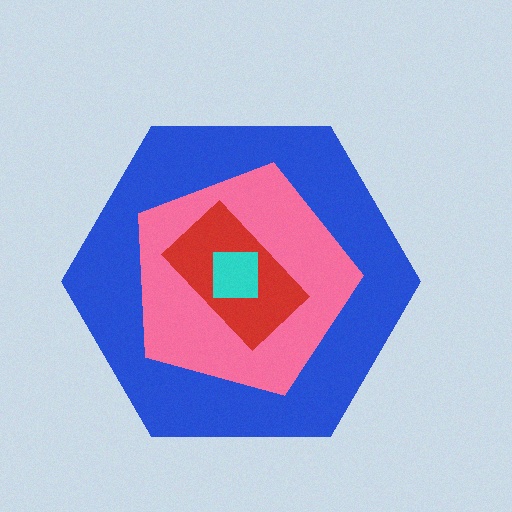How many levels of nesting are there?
4.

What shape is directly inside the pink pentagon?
The red rectangle.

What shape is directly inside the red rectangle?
The cyan square.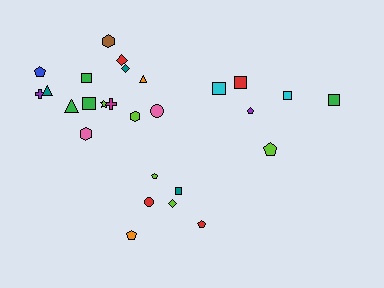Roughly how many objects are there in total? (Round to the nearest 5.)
Roughly 25 objects in total.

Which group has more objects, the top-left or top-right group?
The top-left group.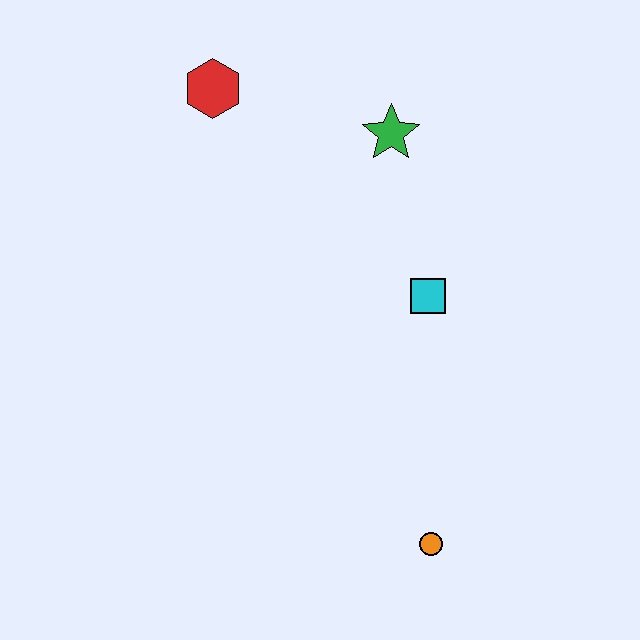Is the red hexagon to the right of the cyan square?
No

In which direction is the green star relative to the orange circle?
The green star is above the orange circle.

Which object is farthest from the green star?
The orange circle is farthest from the green star.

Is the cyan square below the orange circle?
No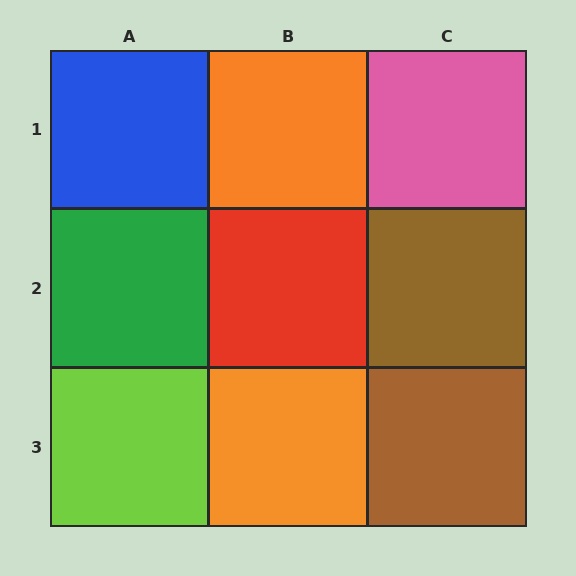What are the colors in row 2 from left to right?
Green, red, brown.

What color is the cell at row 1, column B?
Orange.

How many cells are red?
1 cell is red.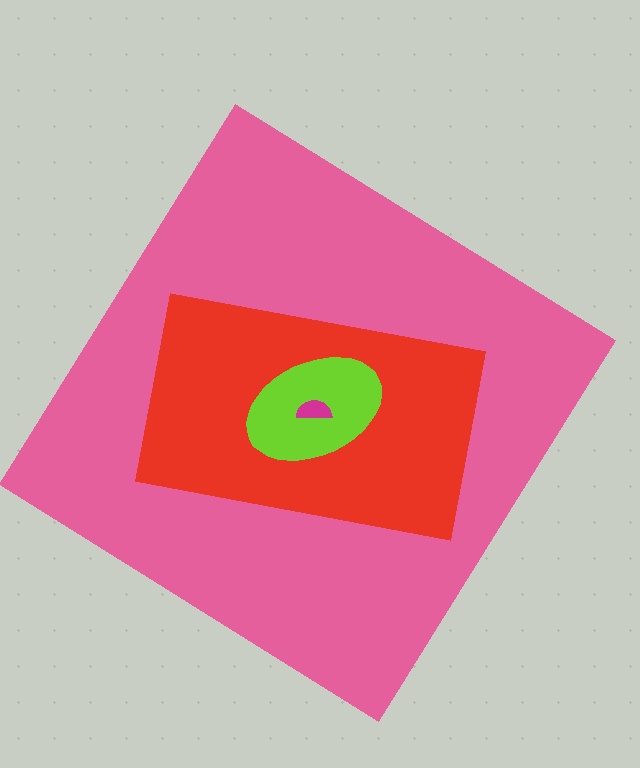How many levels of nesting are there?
4.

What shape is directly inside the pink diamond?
The red rectangle.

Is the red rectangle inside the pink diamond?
Yes.